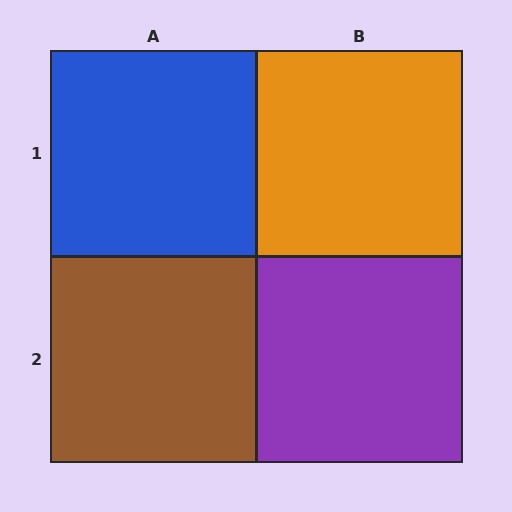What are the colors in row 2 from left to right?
Brown, purple.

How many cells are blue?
1 cell is blue.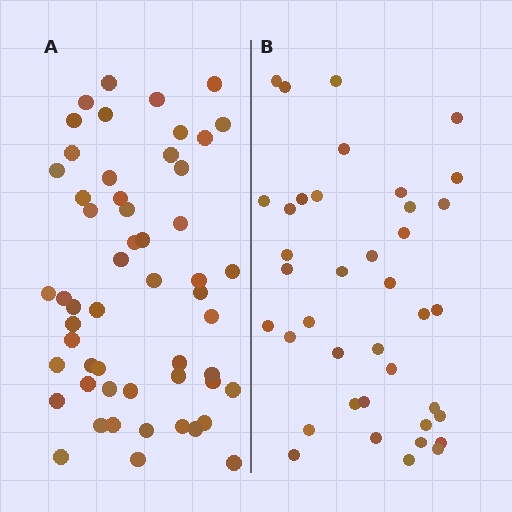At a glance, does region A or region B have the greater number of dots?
Region A (the left region) has more dots.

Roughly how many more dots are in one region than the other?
Region A has approximately 15 more dots than region B.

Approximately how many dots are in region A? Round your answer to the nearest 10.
About 50 dots. (The exact count is 54, which rounds to 50.)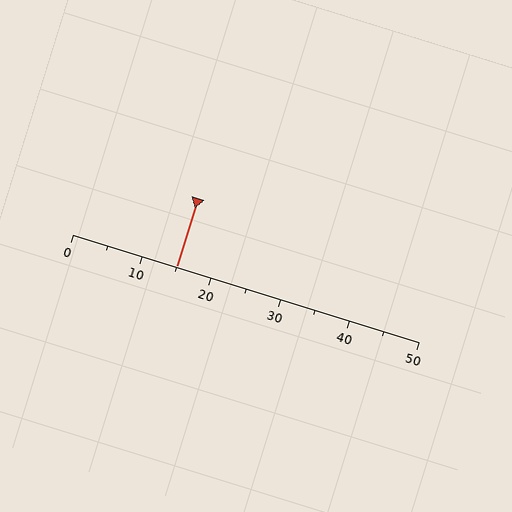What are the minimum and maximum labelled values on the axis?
The axis runs from 0 to 50.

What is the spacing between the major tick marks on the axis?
The major ticks are spaced 10 apart.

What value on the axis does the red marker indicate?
The marker indicates approximately 15.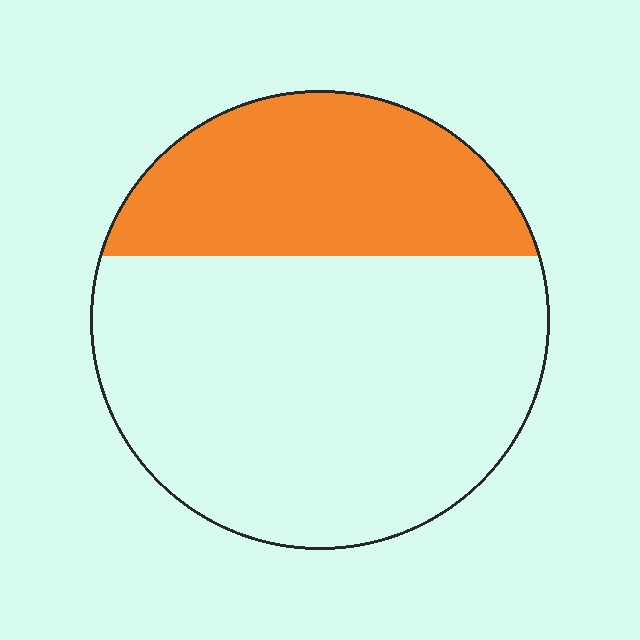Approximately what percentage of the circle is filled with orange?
Approximately 35%.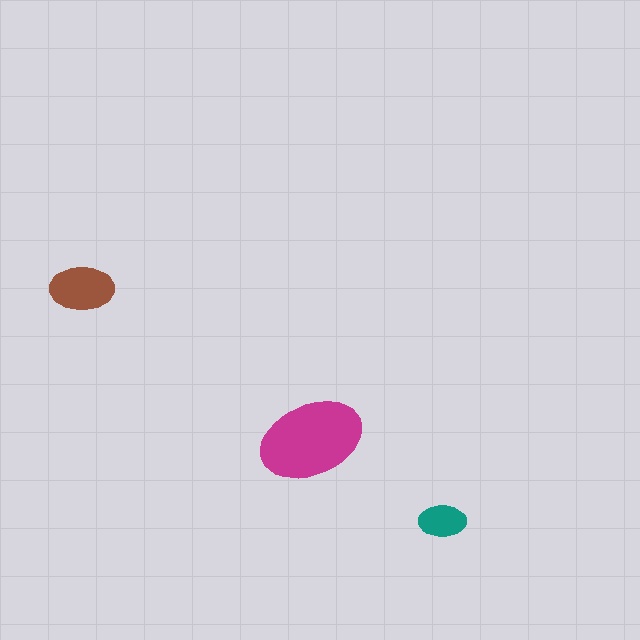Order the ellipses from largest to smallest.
the magenta one, the brown one, the teal one.